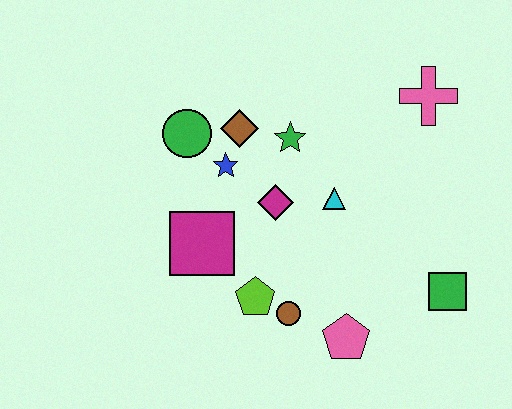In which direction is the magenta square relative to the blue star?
The magenta square is below the blue star.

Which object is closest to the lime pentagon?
The brown circle is closest to the lime pentagon.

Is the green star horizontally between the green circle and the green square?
Yes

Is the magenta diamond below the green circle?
Yes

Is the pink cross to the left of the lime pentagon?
No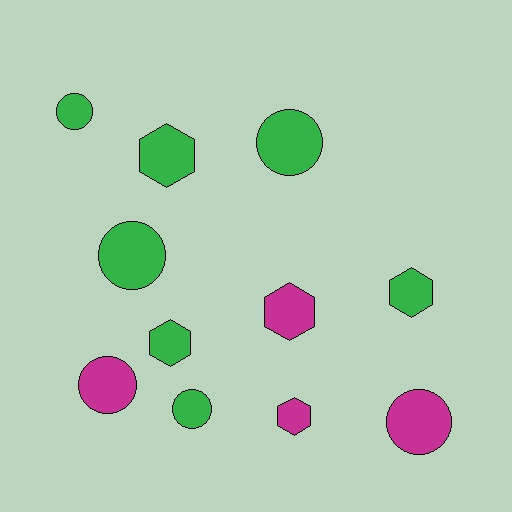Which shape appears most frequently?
Circle, with 6 objects.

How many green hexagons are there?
There are 3 green hexagons.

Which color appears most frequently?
Green, with 7 objects.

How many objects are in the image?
There are 11 objects.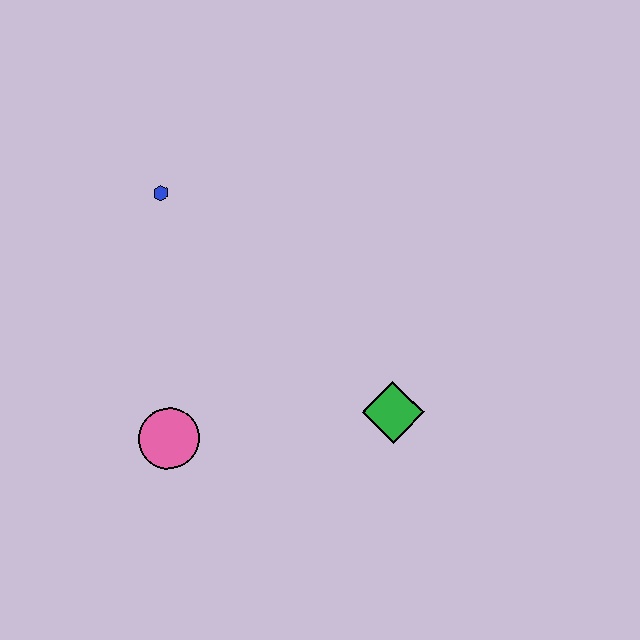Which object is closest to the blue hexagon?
The pink circle is closest to the blue hexagon.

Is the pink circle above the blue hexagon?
No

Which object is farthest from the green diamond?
The blue hexagon is farthest from the green diamond.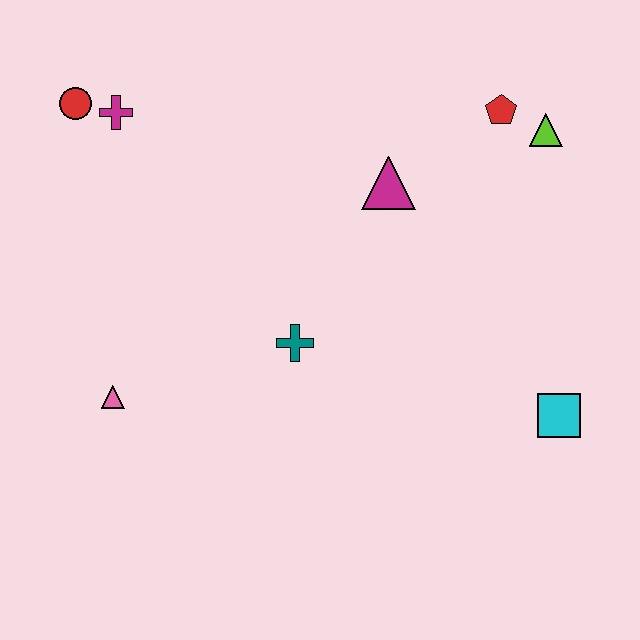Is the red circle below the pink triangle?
No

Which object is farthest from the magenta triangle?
The pink triangle is farthest from the magenta triangle.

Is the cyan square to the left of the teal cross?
No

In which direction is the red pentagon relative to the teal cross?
The red pentagon is above the teal cross.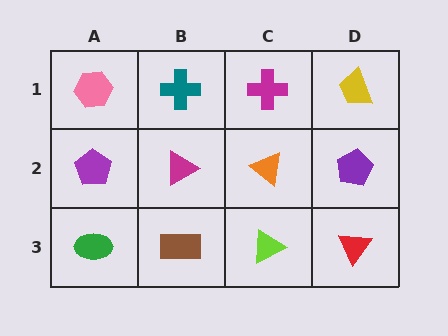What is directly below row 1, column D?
A purple pentagon.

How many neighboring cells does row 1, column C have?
3.